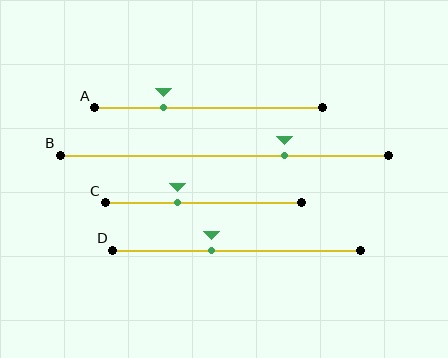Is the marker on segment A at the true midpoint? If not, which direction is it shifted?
No, the marker on segment A is shifted to the left by about 20% of the segment length.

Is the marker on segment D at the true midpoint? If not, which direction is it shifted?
No, the marker on segment D is shifted to the left by about 10% of the segment length.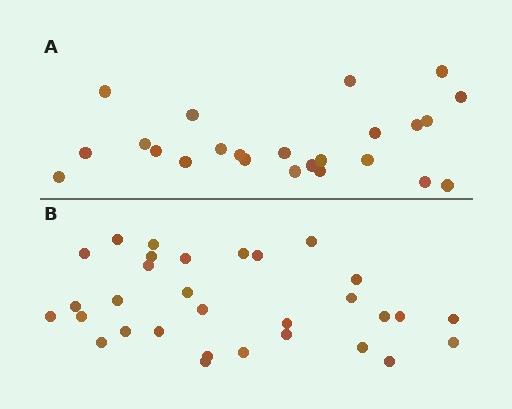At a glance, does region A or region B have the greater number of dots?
Region B (the bottom region) has more dots.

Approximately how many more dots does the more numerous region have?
Region B has roughly 8 or so more dots than region A.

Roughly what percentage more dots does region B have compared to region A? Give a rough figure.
About 30% more.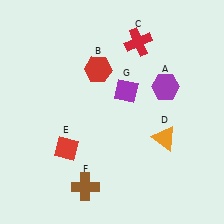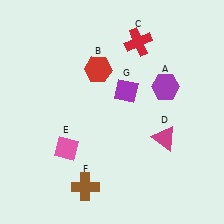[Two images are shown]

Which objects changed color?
D changed from orange to magenta. E changed from red to pink.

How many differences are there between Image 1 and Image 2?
There are 2 differences between the two images.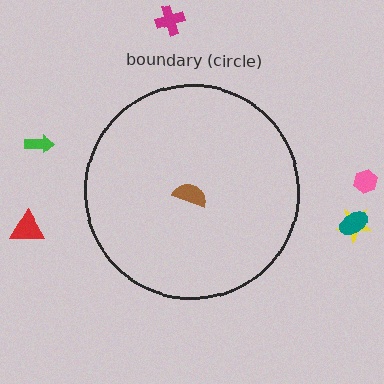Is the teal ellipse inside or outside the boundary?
Outside.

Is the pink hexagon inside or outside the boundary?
Outside.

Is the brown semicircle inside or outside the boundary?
Inside.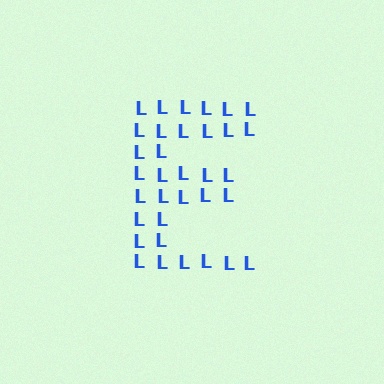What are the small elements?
The small elements are letter L's.